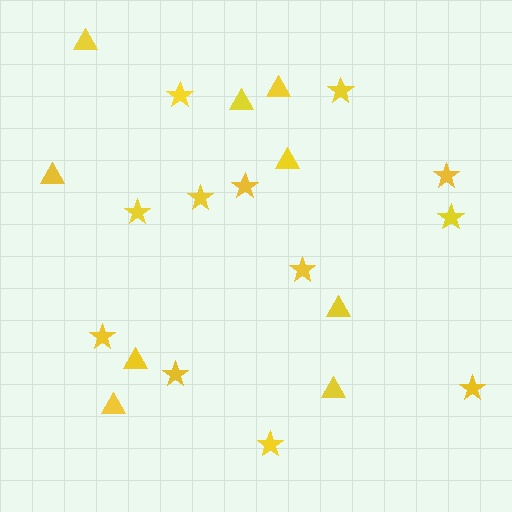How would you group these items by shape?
There are 2 groups: one group of triangles (9) and one group of stars (12).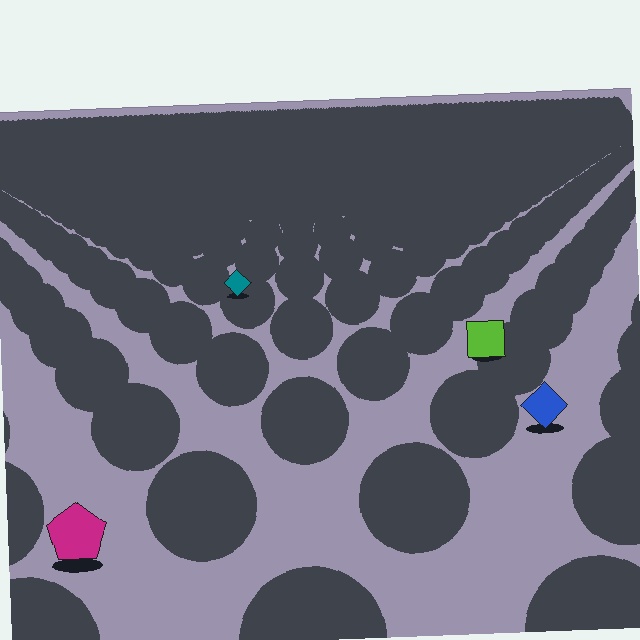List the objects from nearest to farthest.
From nearest to farthest: the magenta pentagon, the blue diamond, the lime square, the teal diamond.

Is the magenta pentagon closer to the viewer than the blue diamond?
Yes. The magenta pentagon is closer — you can tell from the texture gradient: the ground texture is coarser near it.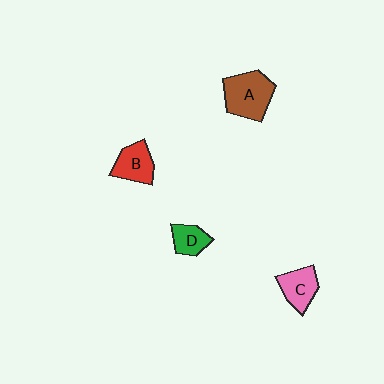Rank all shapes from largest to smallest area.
From largest to smallest: A (brown), B (red), C (pink), D (green).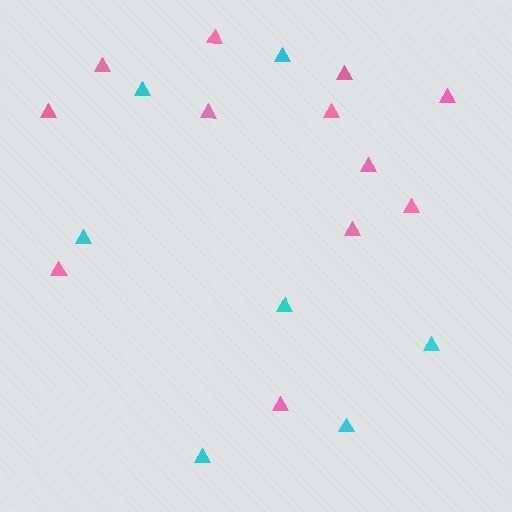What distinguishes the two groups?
There are 2 groups: one group of cyan triangles (7) and one group of pink triangles (12).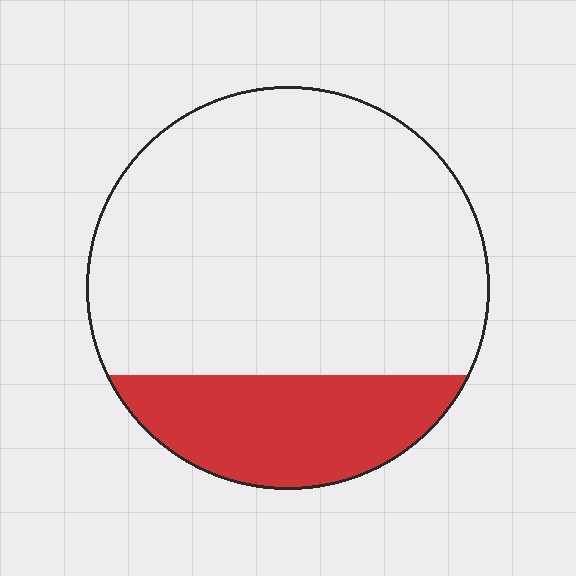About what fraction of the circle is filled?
About one quarter (1/4).